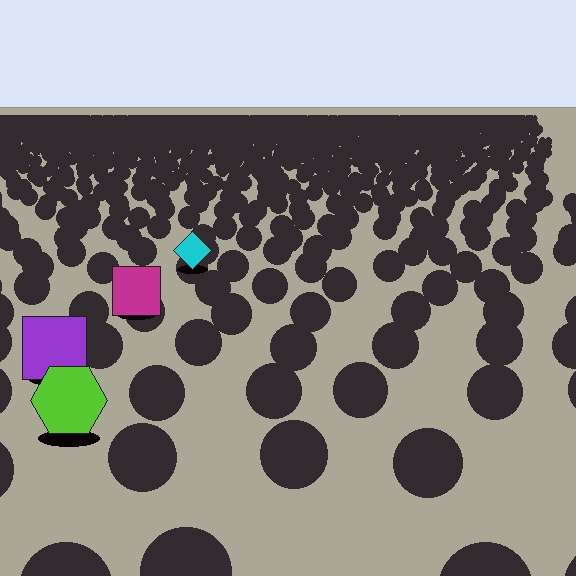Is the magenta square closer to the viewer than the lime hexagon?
No. The lime hexagon is closer — you can tell from the texture gradient: the ground texture is coarser near it.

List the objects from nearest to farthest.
From nearest to farthest: the lime hexagon, the purple square, the magenta square, the cyan diamond.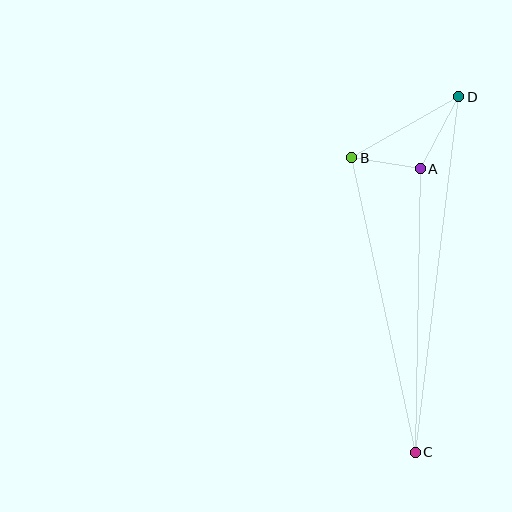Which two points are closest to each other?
Points A and B are closest to each other.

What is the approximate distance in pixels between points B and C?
The distance between B and C is approximately 301 pixels.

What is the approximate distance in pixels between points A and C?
The distance between A and C is approximately 283 pixels.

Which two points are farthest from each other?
Points C and D are farthest from each other.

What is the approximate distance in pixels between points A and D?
The distance between A and D is approximately 82 pixels.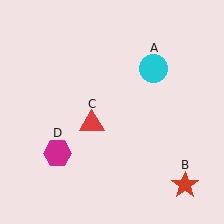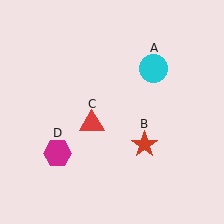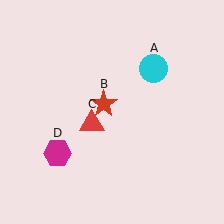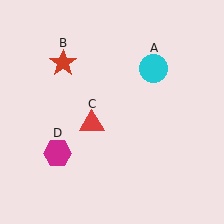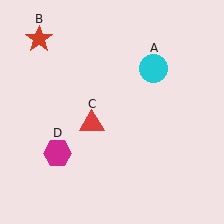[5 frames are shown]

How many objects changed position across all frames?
1 object changed position: red star (object B).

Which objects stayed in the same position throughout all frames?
Cyan circle (object A) and red triangle (object C) and magenta hexagon (object D) remained stationary.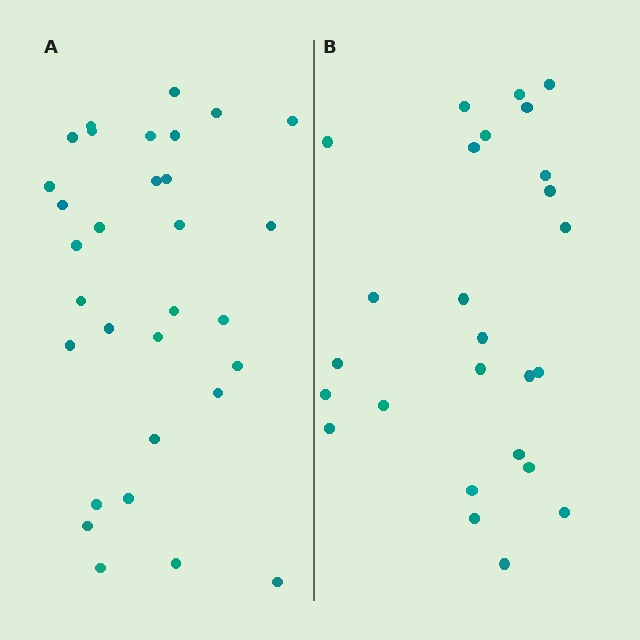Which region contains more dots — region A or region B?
Region A (the left region) has more dots.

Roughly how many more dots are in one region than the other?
Region A has about 5 more dots than region B.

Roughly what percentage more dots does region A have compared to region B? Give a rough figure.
About 20% more.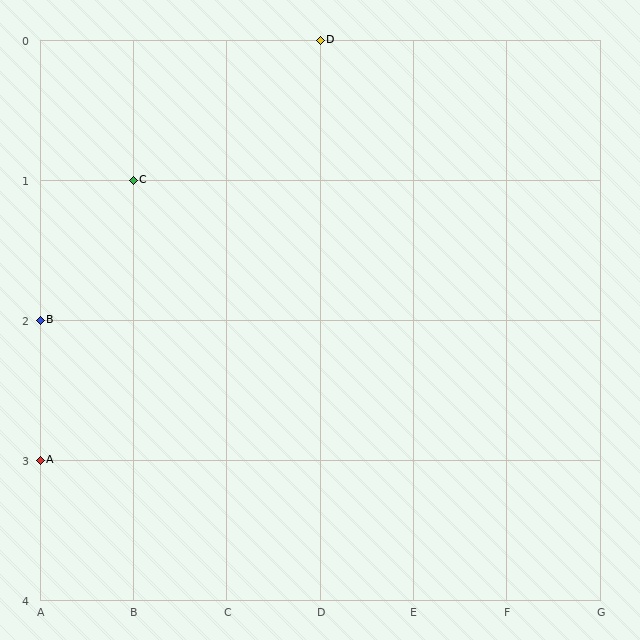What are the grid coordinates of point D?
Point D is at grid coordinates (D, 0).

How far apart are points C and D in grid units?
Points C and D are 2 columns and 1 row apart (about 2.2 grid units diagonally).